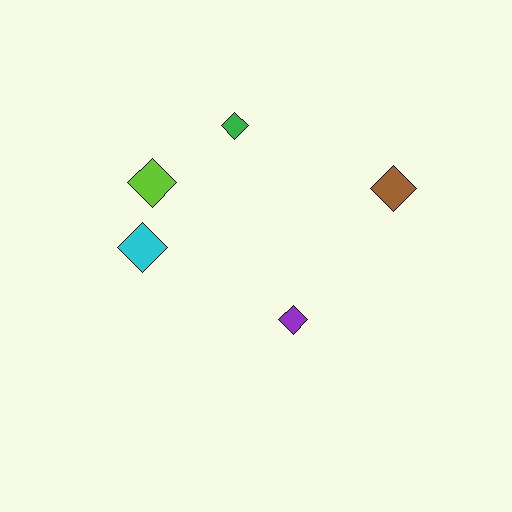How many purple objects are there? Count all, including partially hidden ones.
There is 1 purple object.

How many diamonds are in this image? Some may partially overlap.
There are 5 diamonds.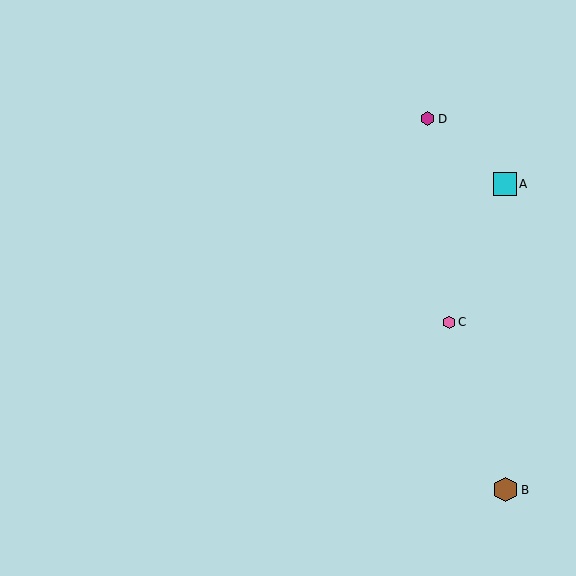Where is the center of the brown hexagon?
The center of the brown hexagon is at (505, 490).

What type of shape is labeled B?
Shape B is a brown hexagon.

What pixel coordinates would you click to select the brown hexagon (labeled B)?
Click at (505, 490) to select the brown hexagon B.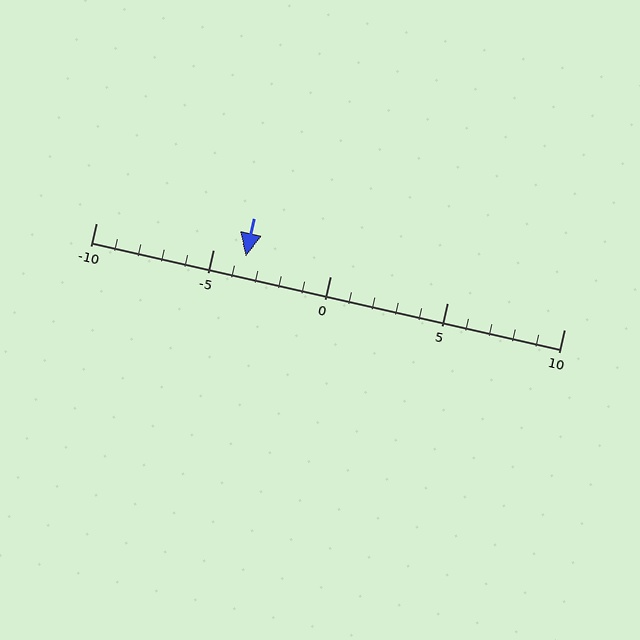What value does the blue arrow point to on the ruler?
The blue arrow points to approximately -4.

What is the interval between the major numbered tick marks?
The major tick marks are spaced 5 units apart.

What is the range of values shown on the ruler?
The ruler shows values from -10 to 10.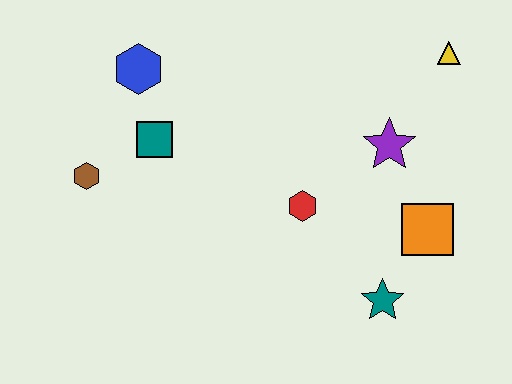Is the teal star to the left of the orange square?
Yes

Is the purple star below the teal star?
No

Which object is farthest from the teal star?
The blue hexagon is farthest from the teal star.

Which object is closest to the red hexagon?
The purple star is closest to the red hexagon.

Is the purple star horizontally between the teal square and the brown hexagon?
No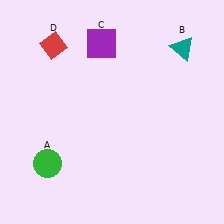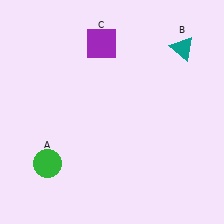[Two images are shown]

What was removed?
The red diamond (D) was removed in Image 2.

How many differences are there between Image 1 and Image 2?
There is 1 difference between the two images.